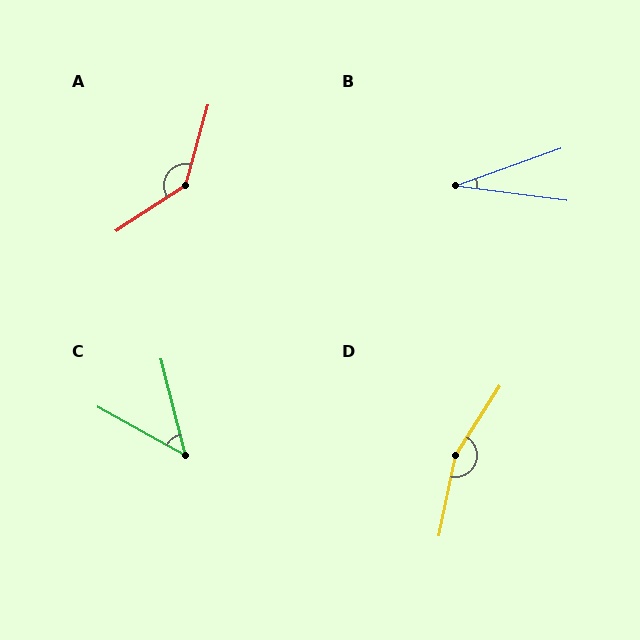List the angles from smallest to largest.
B (27°), C (47°), A (139°), D (158°).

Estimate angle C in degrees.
Approximately 47 degrees.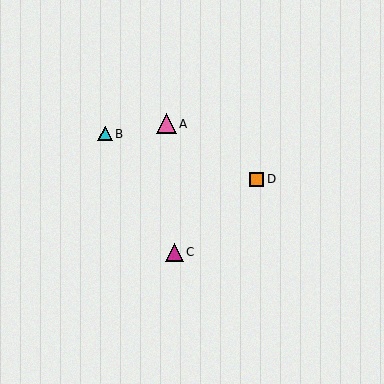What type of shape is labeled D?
Shape D is an orange square.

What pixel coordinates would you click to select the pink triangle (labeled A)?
Click at (166, 124) to select the pink triangle A.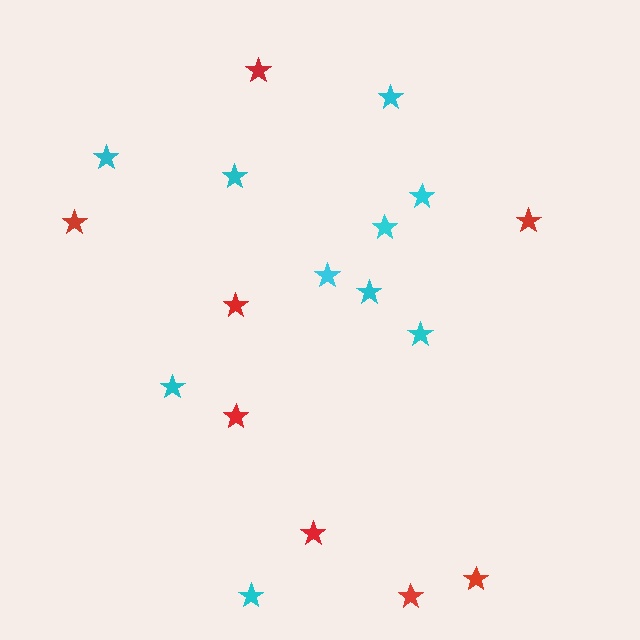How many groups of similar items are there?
There are 2 groups: one group of cyan stars (10) and one group of red stars (8).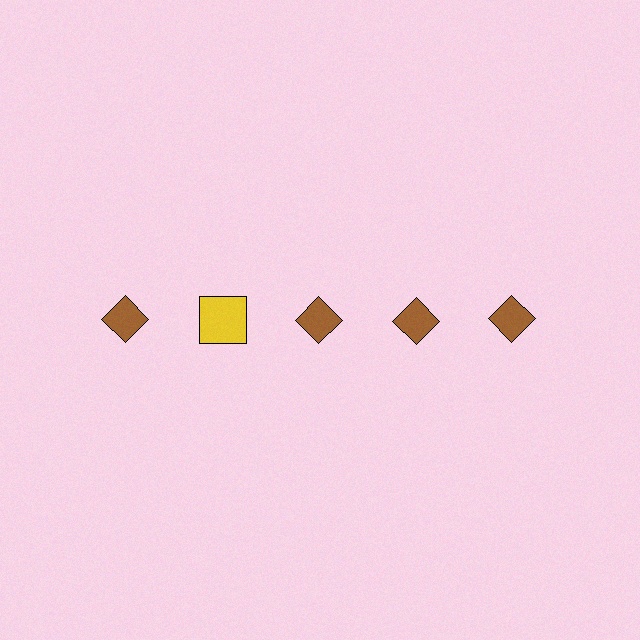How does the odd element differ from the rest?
It differs in both color (yellow instead of brown) and shape (square instead of diamond).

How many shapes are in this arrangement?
There are 5 shapes arranged in a grid pattern.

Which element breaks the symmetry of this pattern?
The yellow square in the top row, second from left column breaks the symmetry. All other shapes are brown diamonds.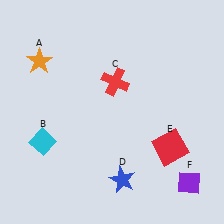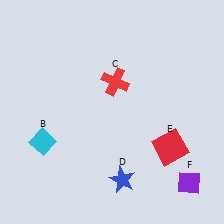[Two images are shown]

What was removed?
The orange star (A) was removed in Image 2.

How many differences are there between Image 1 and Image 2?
There is 1 difference between the two images.